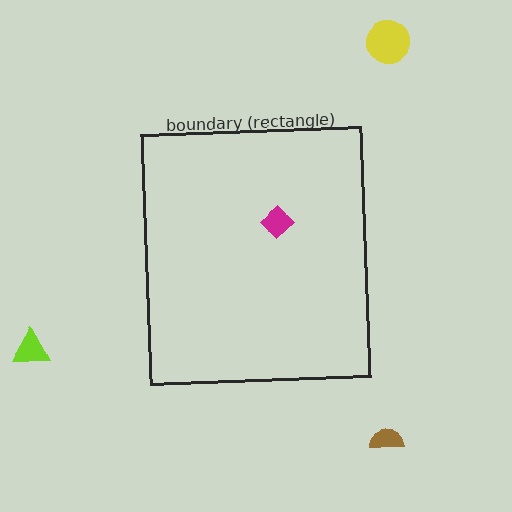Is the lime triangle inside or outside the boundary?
Outside.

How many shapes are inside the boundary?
1 inside, 3 outside.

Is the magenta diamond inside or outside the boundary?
Inside.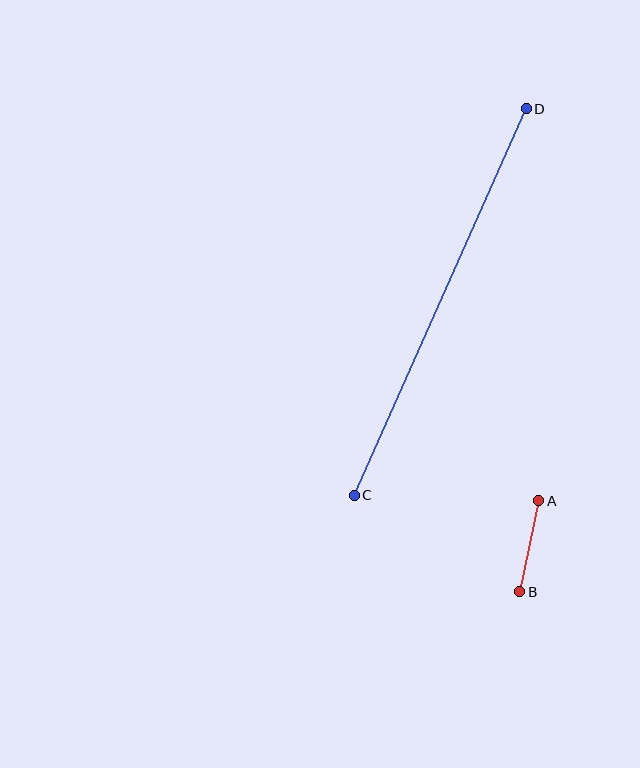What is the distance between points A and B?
The distance is approximately 93 pixels.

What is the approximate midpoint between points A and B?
The midpoint is at approximately (529, 546) pixels.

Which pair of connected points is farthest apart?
Points C and D are farthest apart.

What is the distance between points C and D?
The distance is approximately 423 pixels.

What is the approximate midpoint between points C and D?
The midpoint is at approximately (440, 302) pixels.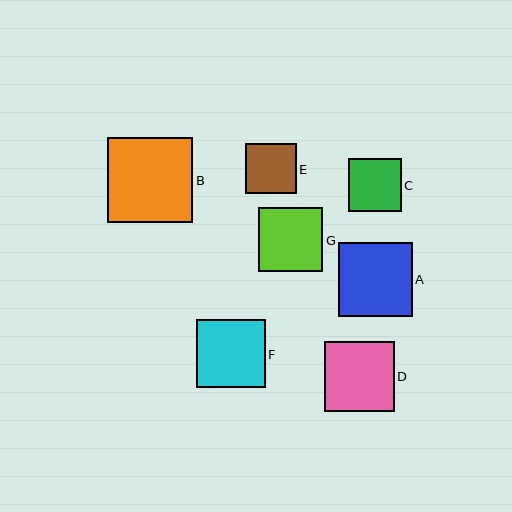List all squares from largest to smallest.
From largest to smallest: B, A, D, F, G, C, E.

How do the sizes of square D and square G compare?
Square D and square G are approximately the same size.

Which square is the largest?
Square B is the largest with a size of approximately 85 pixels.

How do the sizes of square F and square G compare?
Square F and square G are approximately the same size.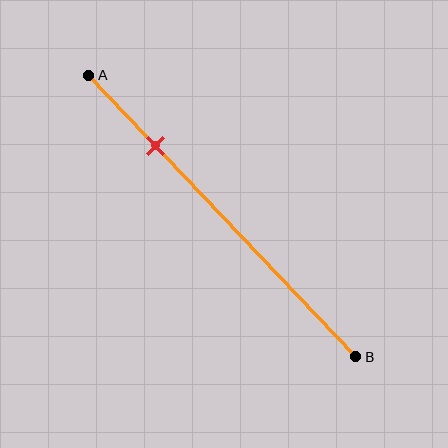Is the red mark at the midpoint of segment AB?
No, the mark is at about 25% from A, not at the 50% midpoint.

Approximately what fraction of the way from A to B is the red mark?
The red mark is approximately 25% of the way from A to B.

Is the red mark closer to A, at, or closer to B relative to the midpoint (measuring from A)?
The red mark is closer to point A than the midpoint of segment AB.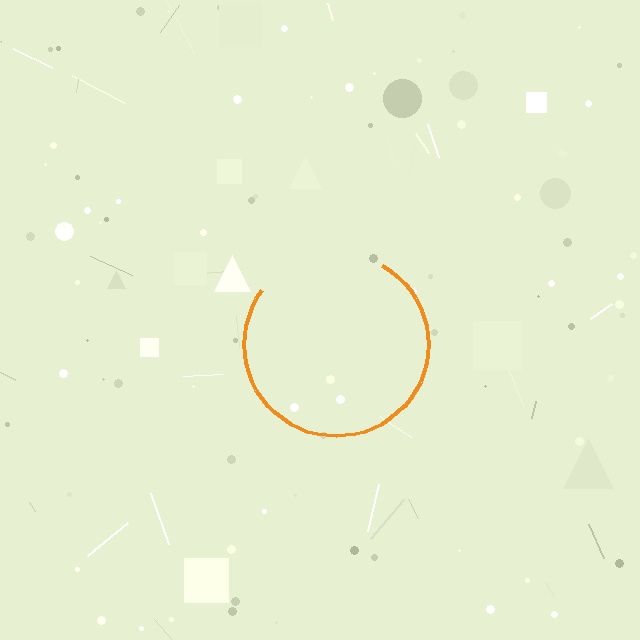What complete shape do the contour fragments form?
The contour fragments form a circle.